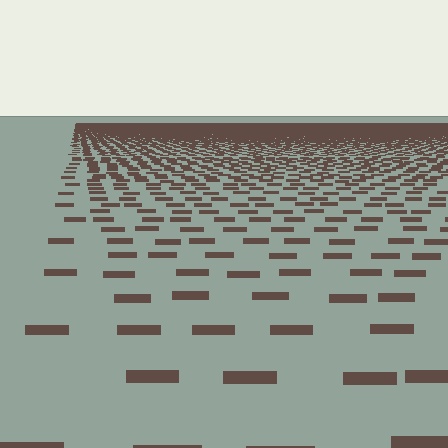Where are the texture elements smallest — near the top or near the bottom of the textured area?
Near the top.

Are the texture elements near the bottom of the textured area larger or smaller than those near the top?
Larger. Near the bottom, elements are closer to the viewer and appear at a bigger on-screen size.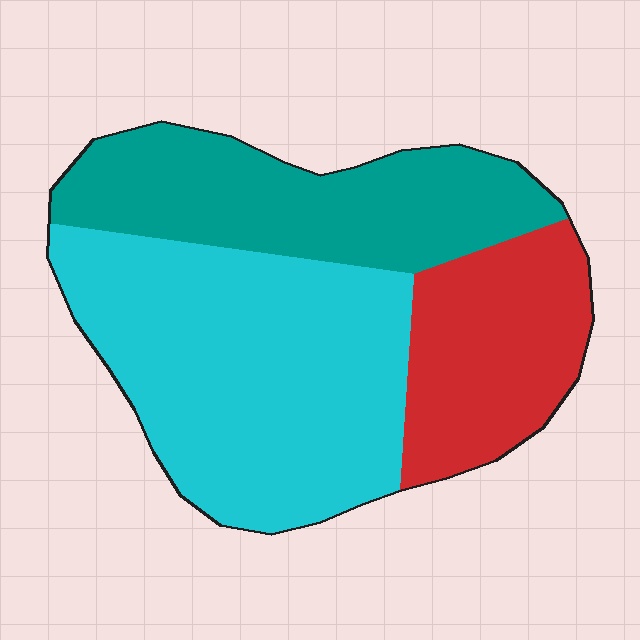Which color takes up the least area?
Red, at roughly 20%.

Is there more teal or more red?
Teal.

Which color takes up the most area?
Cyan, at roughly 50%.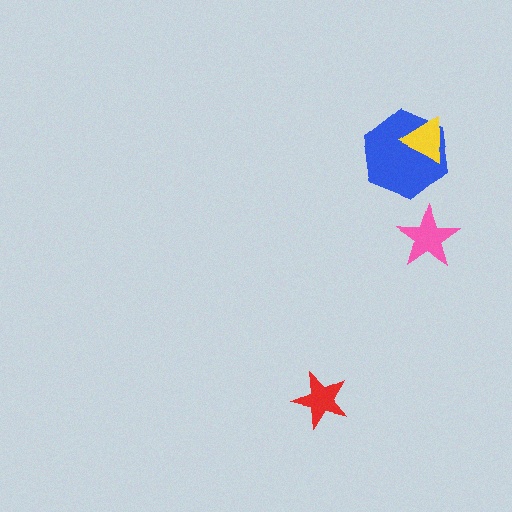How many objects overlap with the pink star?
0 objects overlap with the pink star.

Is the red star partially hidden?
No, no other shape covers it.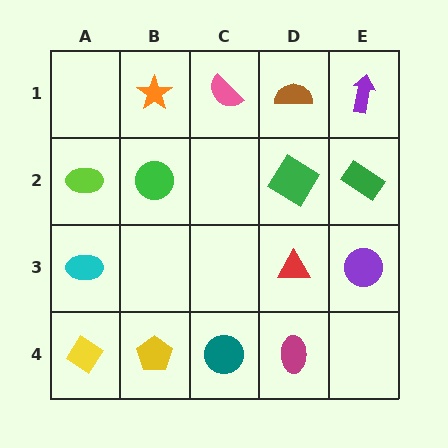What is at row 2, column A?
A lime ellipse.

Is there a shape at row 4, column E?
No, that cell is empty.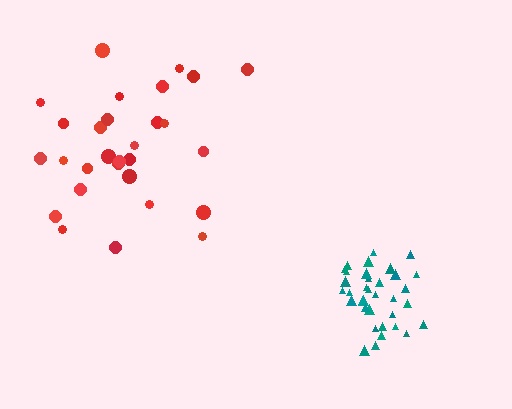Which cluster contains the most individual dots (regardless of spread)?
Teal (35).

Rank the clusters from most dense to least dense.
teal, red.